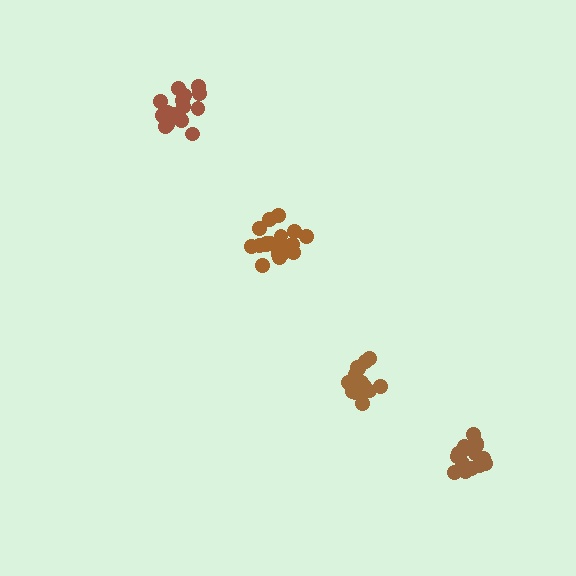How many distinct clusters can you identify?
There are 4 distinct clusters.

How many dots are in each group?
Group 1: 20 dots, Group 2: 16 dots, Group 3: 17 dots, Group 4: 17 dots (70 total).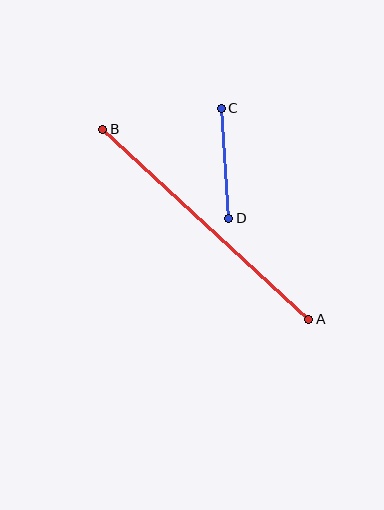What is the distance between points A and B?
The distance is approximately 281 pixels.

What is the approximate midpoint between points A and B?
The midpoint is at approximately (206, 224) pixels.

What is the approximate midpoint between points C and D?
The midpoint is at approximately (225, 163) pixels.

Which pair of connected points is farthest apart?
Points A and B are farthest apart.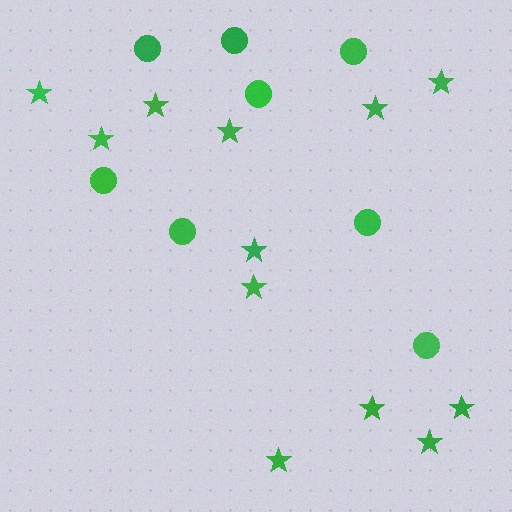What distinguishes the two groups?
There are 2 groups: one group of circles (8) and one group of stars (12).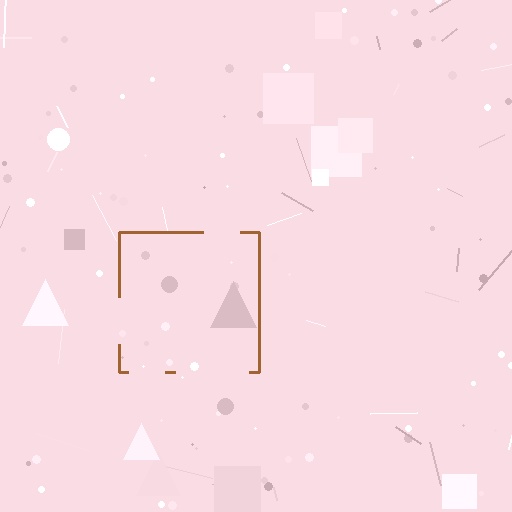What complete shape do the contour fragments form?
The contour fragments form a square.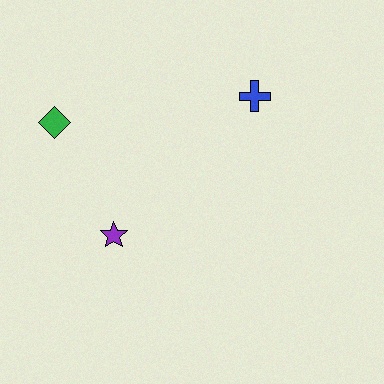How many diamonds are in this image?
There is 1 diamond.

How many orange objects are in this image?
There are no orange objects.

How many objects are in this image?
There are 3 objects.